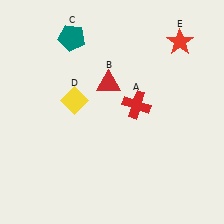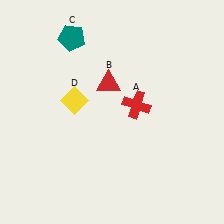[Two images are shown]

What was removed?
The red star (E) was removed in Image 2.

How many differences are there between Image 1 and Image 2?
There is 1 difference between the two images.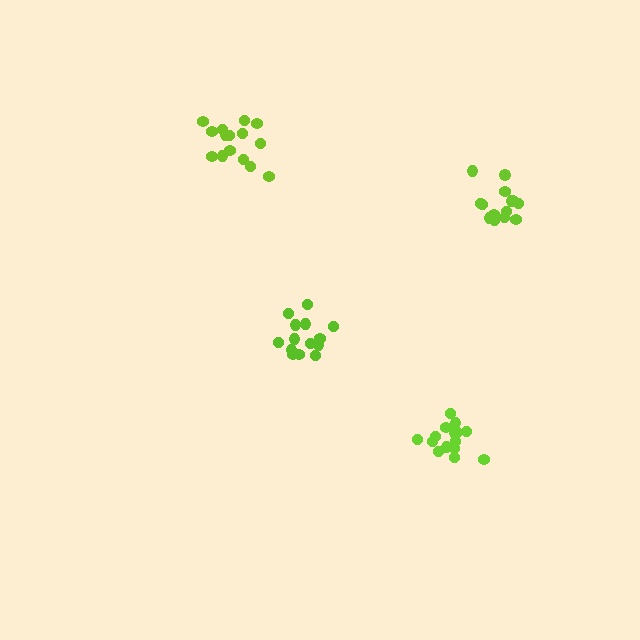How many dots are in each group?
Group 1: 15 dots, Group 2: 14 dots, Group 3: 14 dots, Group 4: 15 dots (58 total).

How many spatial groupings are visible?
There are 4 spatial groupings.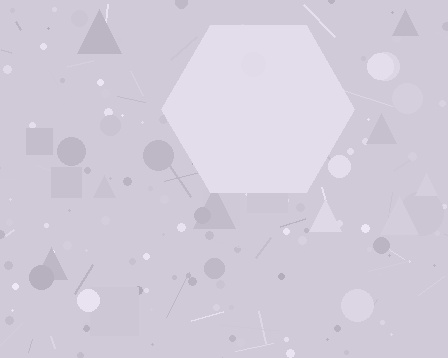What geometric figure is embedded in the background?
A hexagon is embedded in the background.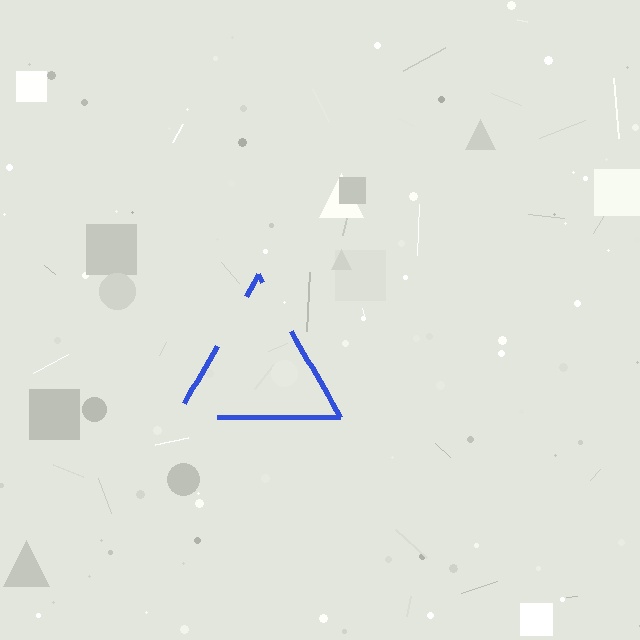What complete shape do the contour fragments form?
The contour fragments form a triangle.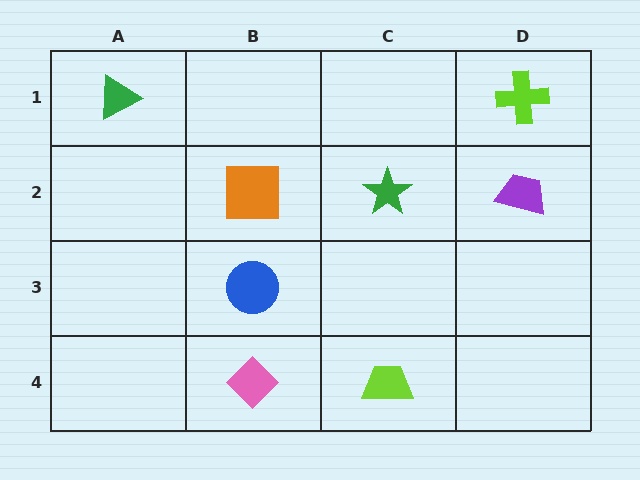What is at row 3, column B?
A blue circle.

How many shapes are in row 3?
1 shape.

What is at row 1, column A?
A green triangle.